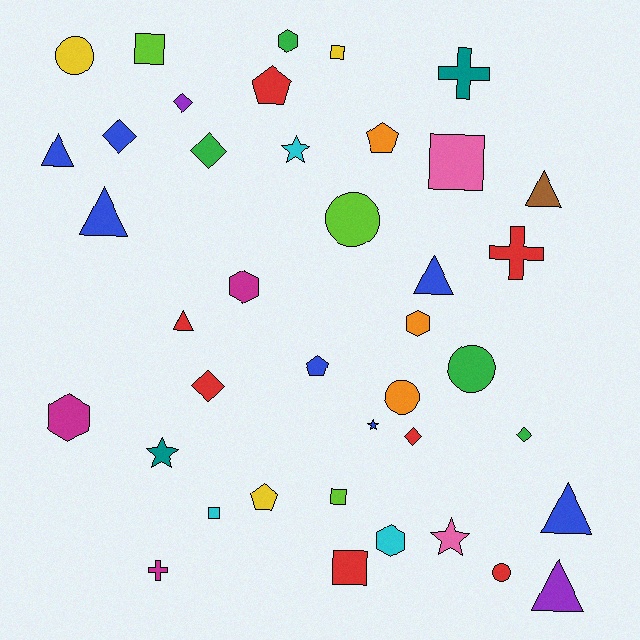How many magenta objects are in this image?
There are 3 magenta objects.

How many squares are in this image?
There are 6 squares.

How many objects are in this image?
There are 40 objects.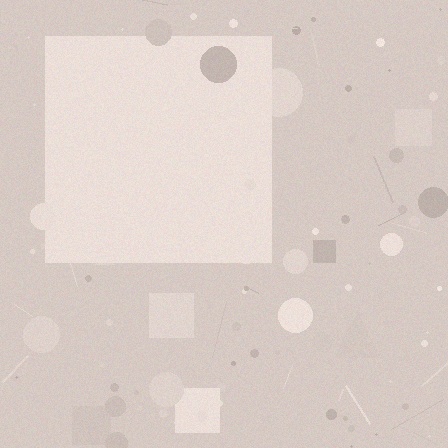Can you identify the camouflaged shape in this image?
The camouflaged shape is a square.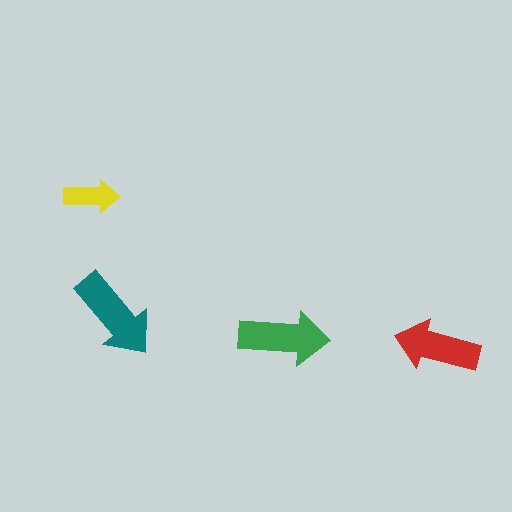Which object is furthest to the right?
The red arrow is rightmost.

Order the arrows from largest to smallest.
the teal one, the green one, the red one, the yellow one.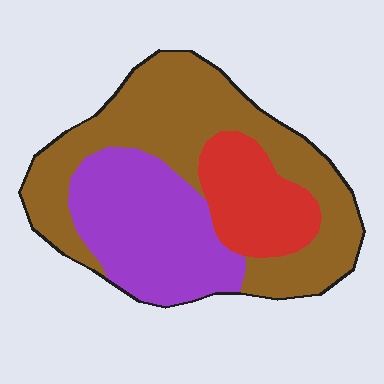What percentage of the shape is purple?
Purple takes up about one third (1/3) of the shape.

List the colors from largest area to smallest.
From largest to smallest: brown, purple, red.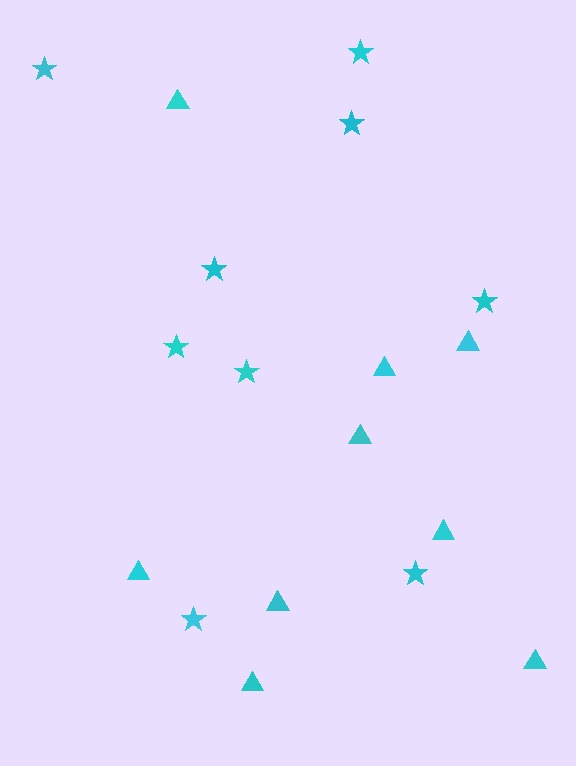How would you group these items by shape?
There are 2 groups: one group of triangles (9) and one group of stars (9).